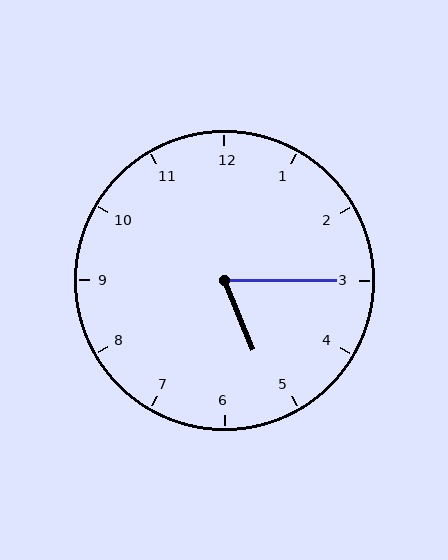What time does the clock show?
5:15.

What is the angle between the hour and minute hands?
Approximately 68 degrees.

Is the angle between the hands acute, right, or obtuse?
It is acute.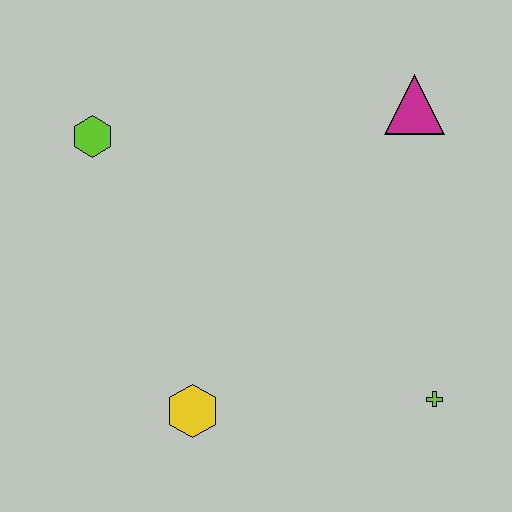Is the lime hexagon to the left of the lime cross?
Yes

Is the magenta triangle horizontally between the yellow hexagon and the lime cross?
Yes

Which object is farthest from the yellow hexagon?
The magenta triangle is farthest from the yellow hexagon.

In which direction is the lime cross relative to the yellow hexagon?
The lime cross is to the right of the yellow hexagon.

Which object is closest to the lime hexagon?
The yellow hexagon is closest to the lime hexagon.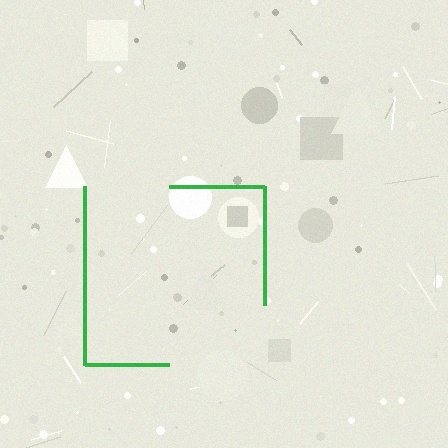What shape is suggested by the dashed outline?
The dashed outline suggests a square.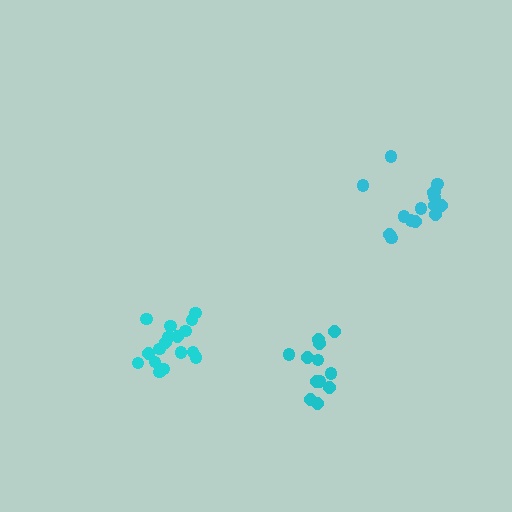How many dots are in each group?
Group 1: 15 dots, Group 2: 12 dots, Group 3: 17 dots (44 total).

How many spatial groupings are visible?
There are 3 spatial groupings.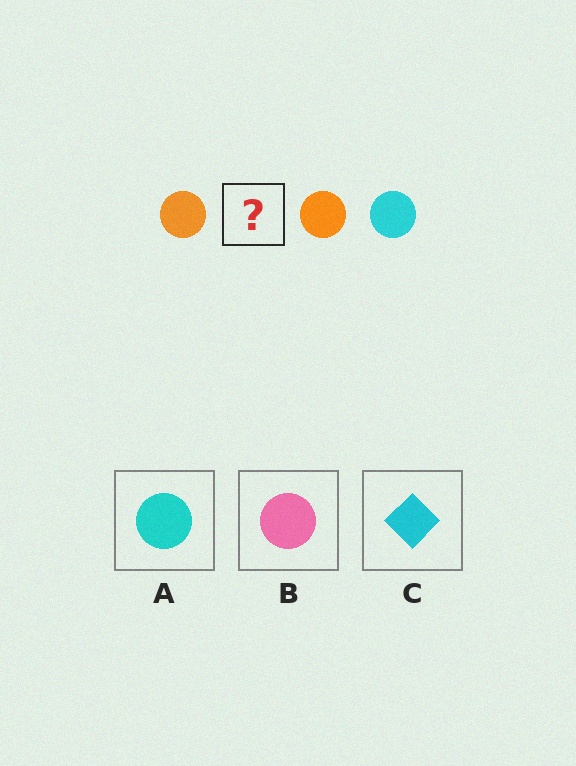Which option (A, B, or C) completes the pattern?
A.